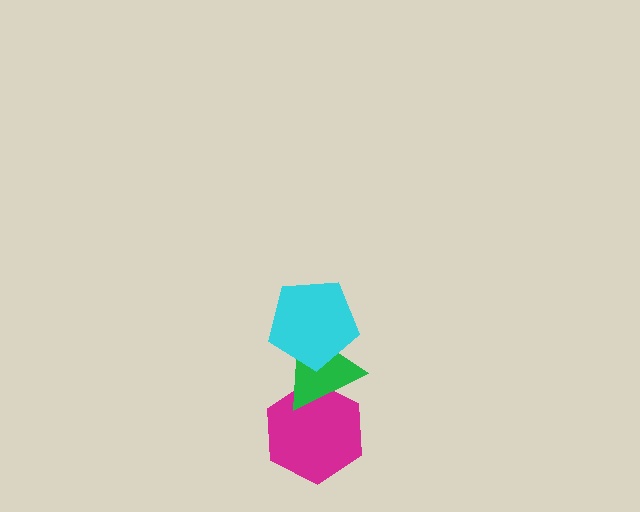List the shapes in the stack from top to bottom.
From top to bottom: the cyan pentagon, the green triangle, the magenta hexagon.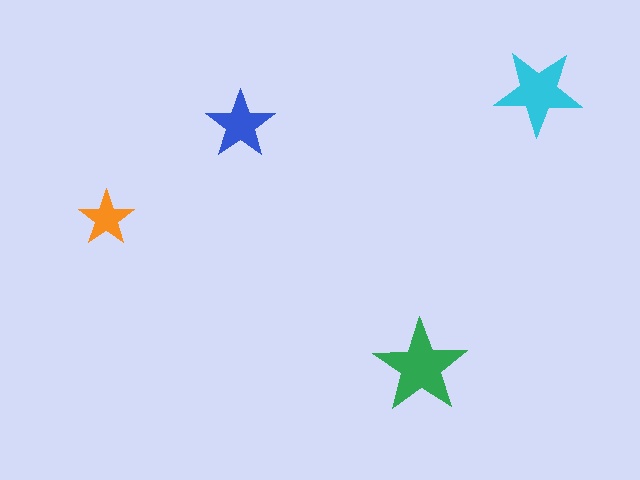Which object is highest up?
The cyan star is topmost.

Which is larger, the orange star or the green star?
The green one.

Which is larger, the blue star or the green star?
The green one.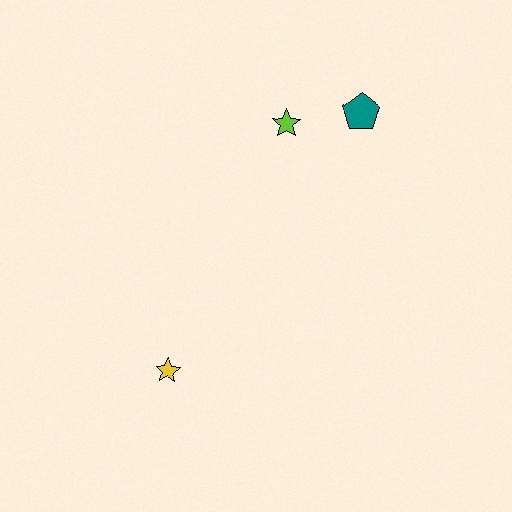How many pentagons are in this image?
There is 1 pentagon.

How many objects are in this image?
There are 3 objects.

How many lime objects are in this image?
There is 1 lime object.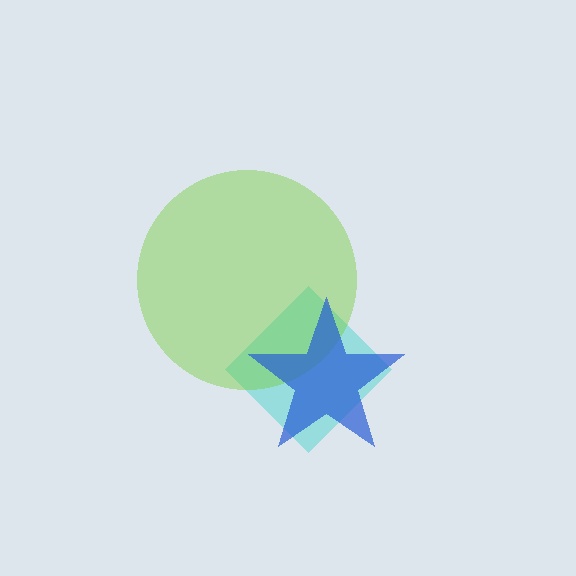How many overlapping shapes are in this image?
There are 3 overlapping shapes in the image.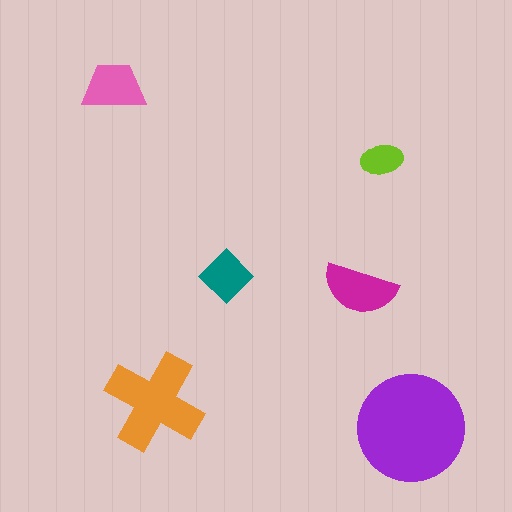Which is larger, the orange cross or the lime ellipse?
The orange cross.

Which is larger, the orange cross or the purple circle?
The purple circle.